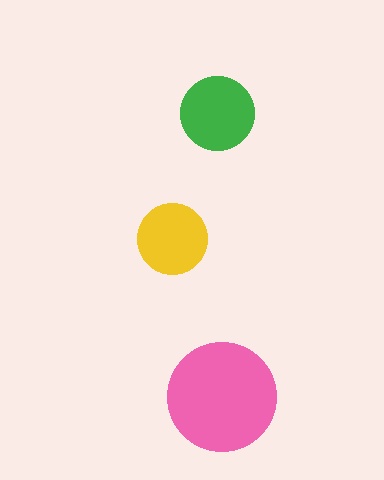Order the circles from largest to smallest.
the pink one, the green one, the yellow one.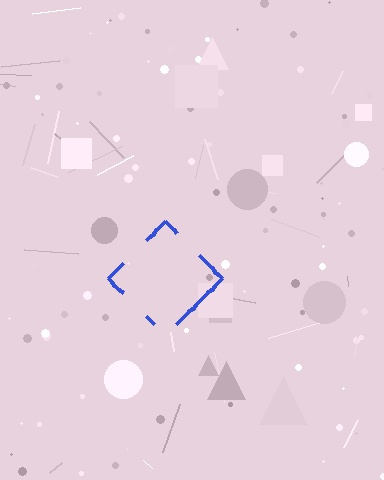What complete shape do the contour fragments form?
The contour fragments form a diamond.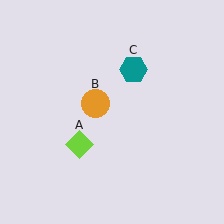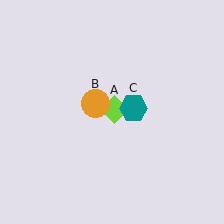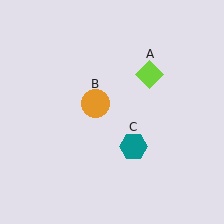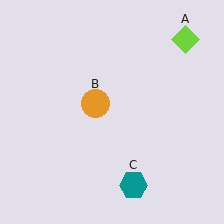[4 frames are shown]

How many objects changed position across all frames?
2 objects changed position: lime diamond (object A), teal hexagon (object C).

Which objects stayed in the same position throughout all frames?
Orange circle (object B) remained stationary.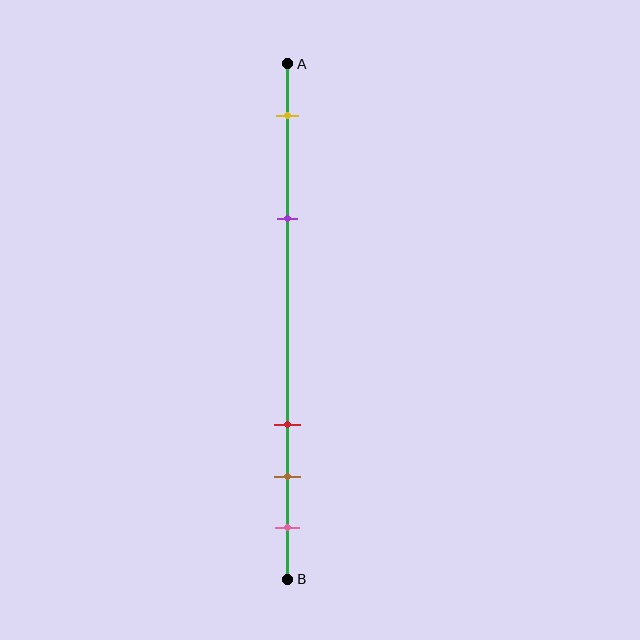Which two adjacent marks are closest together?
The brown and pink marks are the closest adjacent pair.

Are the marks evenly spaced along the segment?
No, the marks are not evenly spaced.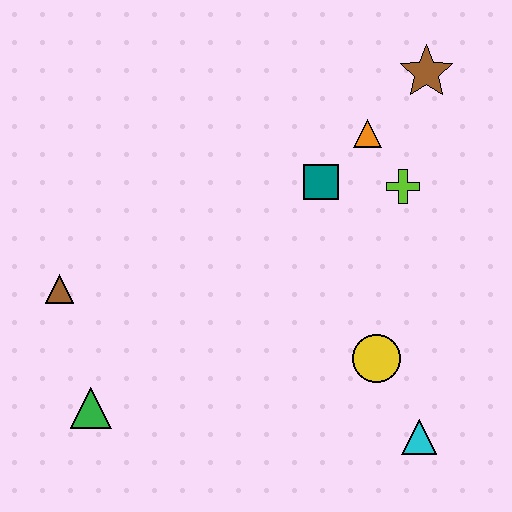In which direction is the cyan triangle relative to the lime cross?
The cyan triangle is below the lime cross.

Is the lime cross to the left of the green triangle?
No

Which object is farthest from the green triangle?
The brown star is farthest from the green triangle.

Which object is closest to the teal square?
The orange triangle is closest to the teal square.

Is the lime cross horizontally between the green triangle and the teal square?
No